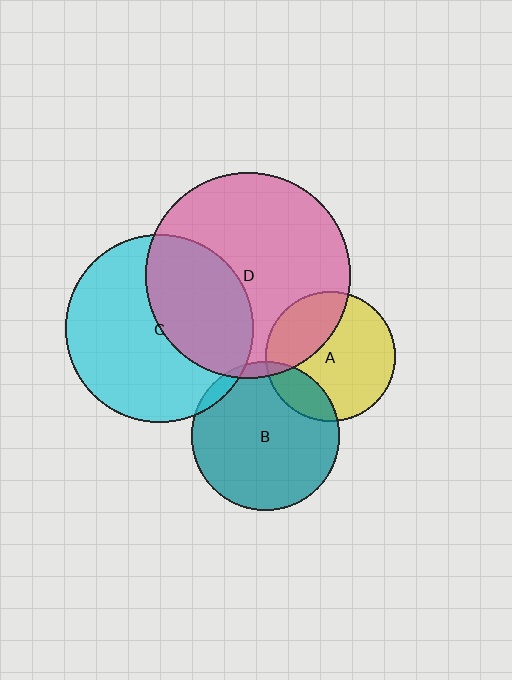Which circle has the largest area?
Circle D (pink).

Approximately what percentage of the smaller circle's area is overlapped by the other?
Approximately 5%.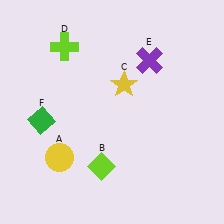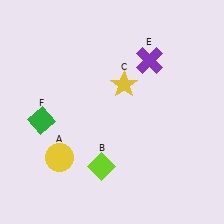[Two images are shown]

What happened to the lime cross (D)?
The lime cross (D) was removed in Image 2. It was in the top-left area of Image 1.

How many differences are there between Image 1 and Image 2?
There is 1 difference between the two images.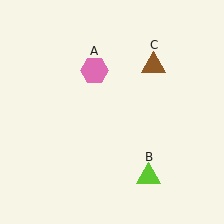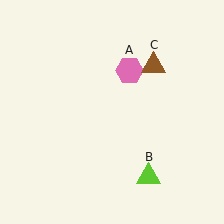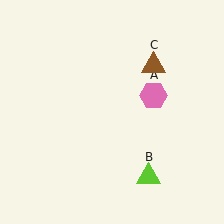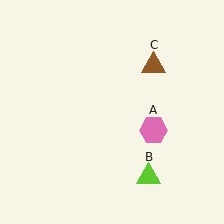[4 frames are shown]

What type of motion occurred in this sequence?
The pink hexagon (object A) rotated clockwise around the center of the scene.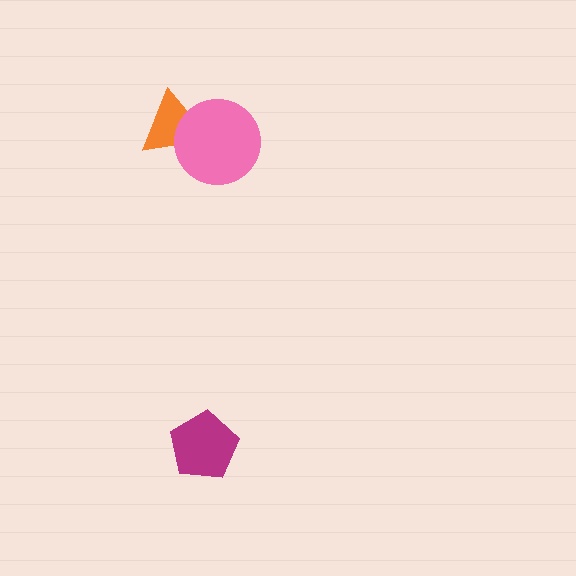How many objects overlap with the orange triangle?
1 object overlaps with the orange triangle.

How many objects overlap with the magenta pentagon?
0 objects overlap with the magenta pentagon.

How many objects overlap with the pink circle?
1 object overlaps with the pink circle.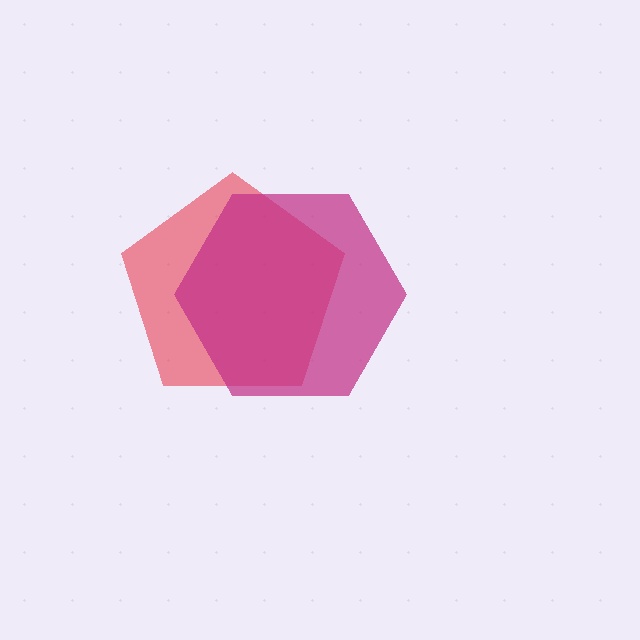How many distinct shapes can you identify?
There are 2 distinct shapes: a red pentagon, a magenta hexagon.